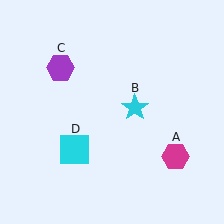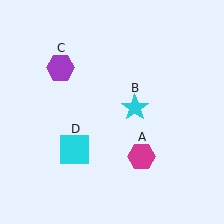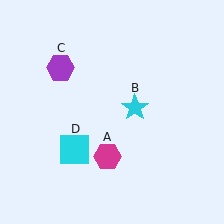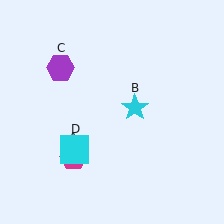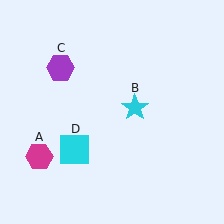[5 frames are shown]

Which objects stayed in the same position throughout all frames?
Cyan star (object B) and purple hexagon (object C) and cyan square (object D) remained stationary.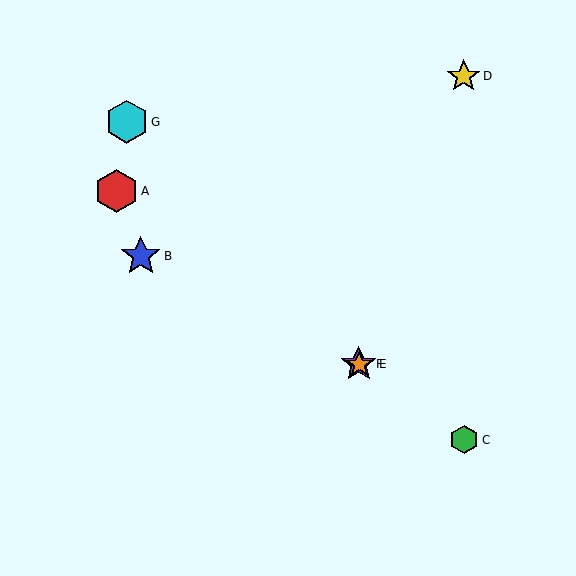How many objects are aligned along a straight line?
4 objects (A, C, E, F) are aligned along a straight line.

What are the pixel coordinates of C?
Object C is at (464, 440).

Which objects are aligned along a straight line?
Objects A, C, E, F are aligned along a straight line.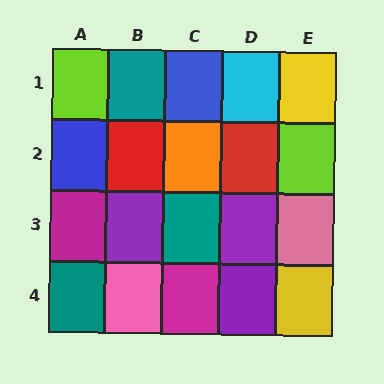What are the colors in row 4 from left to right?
Teal, pink, magenta, purple, yellow.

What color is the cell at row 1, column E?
Yellow.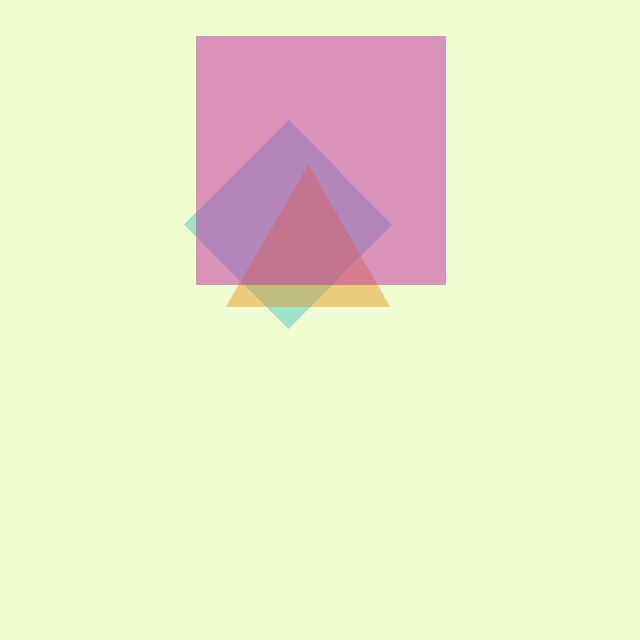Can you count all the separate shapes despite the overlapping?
Yes, there are 3 separate shapes.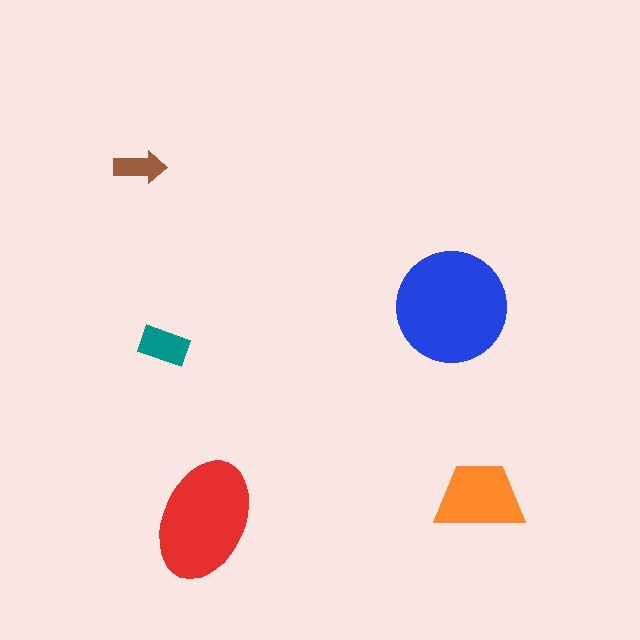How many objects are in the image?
There are 5 objects in the image.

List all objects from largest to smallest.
The blue circle, the red ellipse, the orange trapezoid, the teal rectangle, the brown arrow.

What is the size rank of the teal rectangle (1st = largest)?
4th.